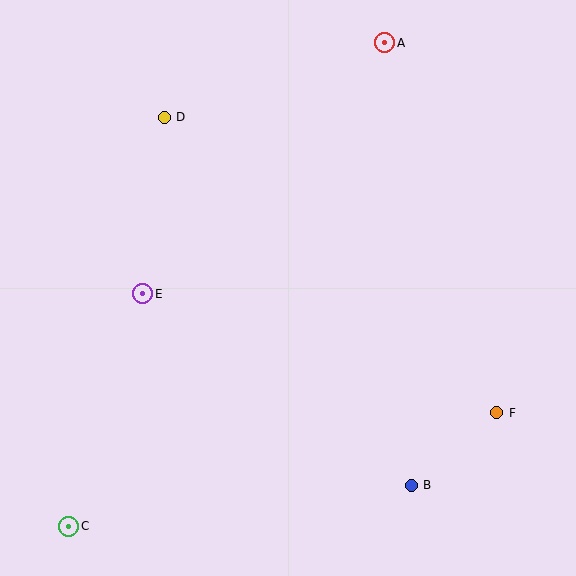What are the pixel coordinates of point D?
Point D is at (164, 117).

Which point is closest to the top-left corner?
Point D is closest to the top-left corner.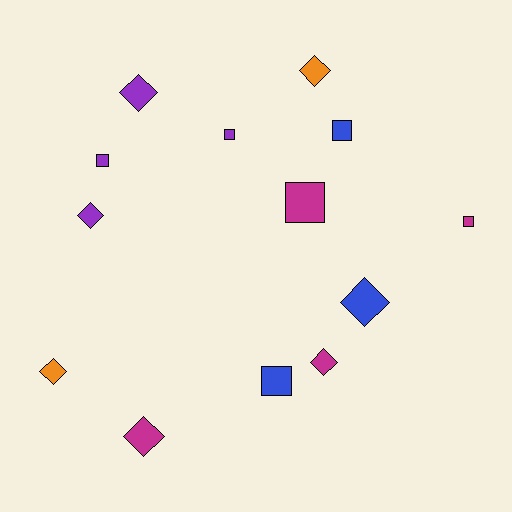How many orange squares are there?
There are no orange squares.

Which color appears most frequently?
Magenta, with 4 objects.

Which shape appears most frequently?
Diamond, with 7 objects.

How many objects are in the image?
There are 13 objects.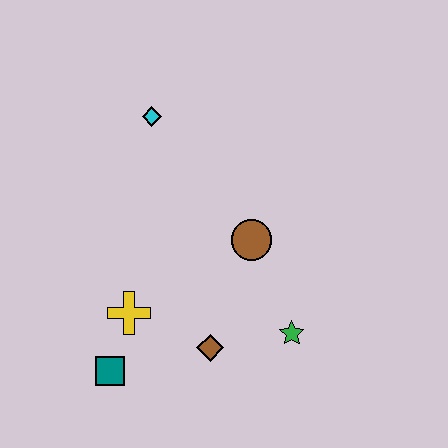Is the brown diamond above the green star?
No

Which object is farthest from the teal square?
The cyan diamond is farthest from the teal square.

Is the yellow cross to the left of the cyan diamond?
Yes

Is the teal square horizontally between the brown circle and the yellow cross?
No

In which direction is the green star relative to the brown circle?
The green star is below the brown circle.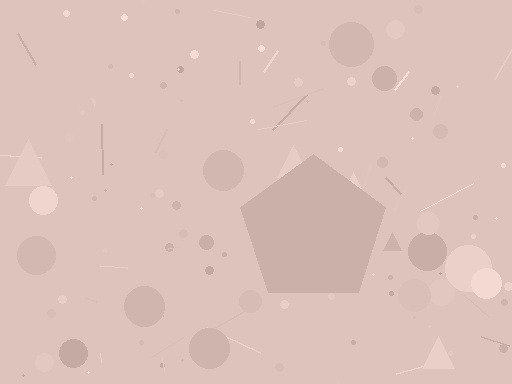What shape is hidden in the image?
A pentagon is hidden in the image.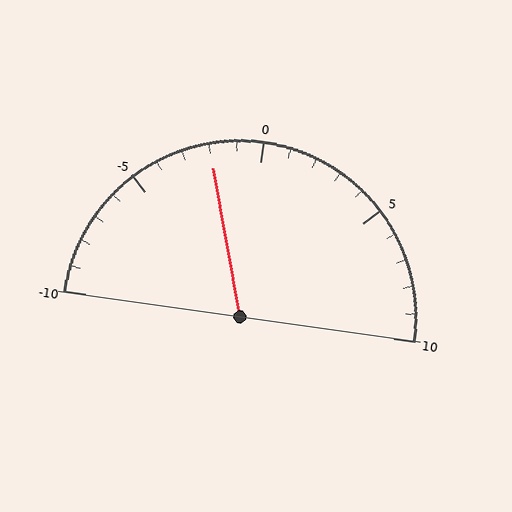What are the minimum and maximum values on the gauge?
The gauge ranges from -10 to 10.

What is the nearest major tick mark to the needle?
The nearest major tick mark is 0.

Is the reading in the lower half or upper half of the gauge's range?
The reading is in the lower half of the range (-10 to 10).